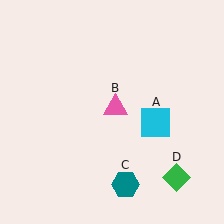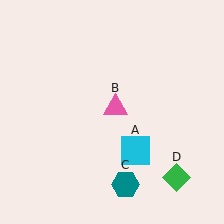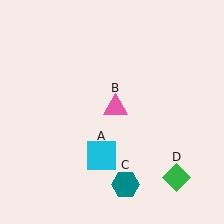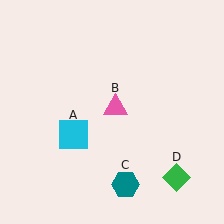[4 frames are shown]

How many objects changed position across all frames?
1 object changed position: cyan square (object A).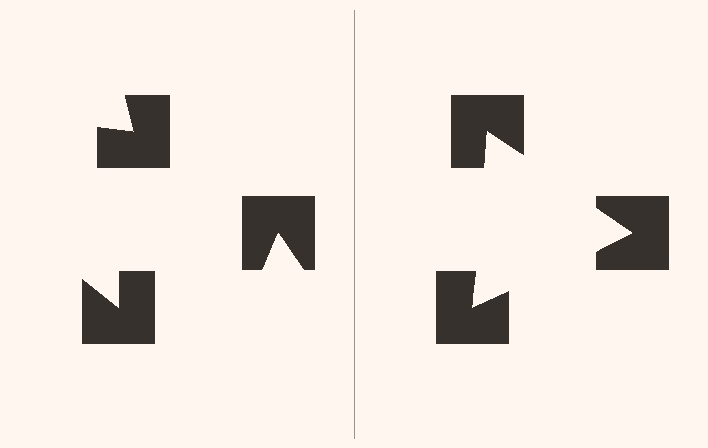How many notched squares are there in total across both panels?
6 — 3 on each side.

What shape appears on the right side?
An illusory triangle.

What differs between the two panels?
The notched squares are positioned identically on both sides; only the wedge orientations differ. On the right they align to a triangle; on the left they are misaligned.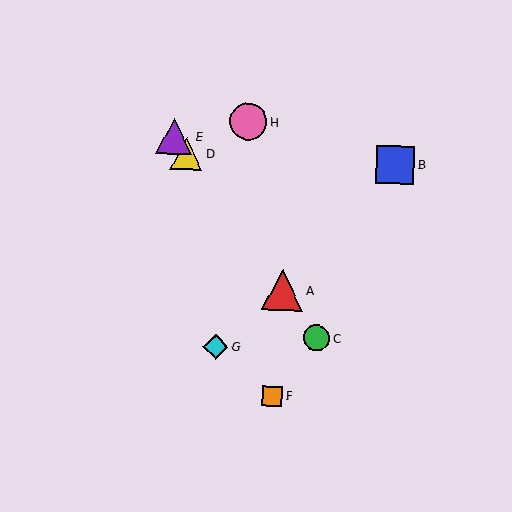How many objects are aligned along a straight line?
4 objects (A, C, D, E) are aligned along a straight line.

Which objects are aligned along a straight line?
Objects A, C, D, E are aligned along a straight line.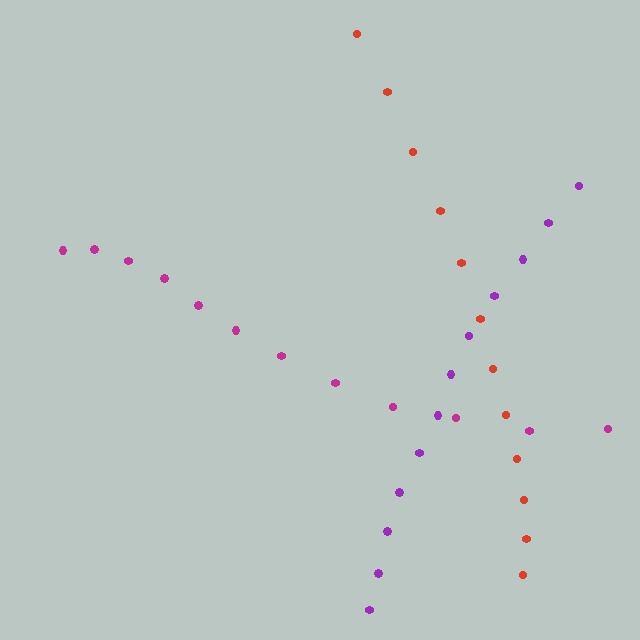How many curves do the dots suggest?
There are 3 distinct paths.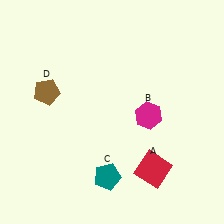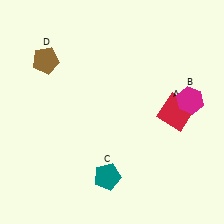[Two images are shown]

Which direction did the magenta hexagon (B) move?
The magenta hexagon (B) moved right.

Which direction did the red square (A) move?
The red square (A) moved up.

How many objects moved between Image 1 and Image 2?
3 objects moved between the two images.